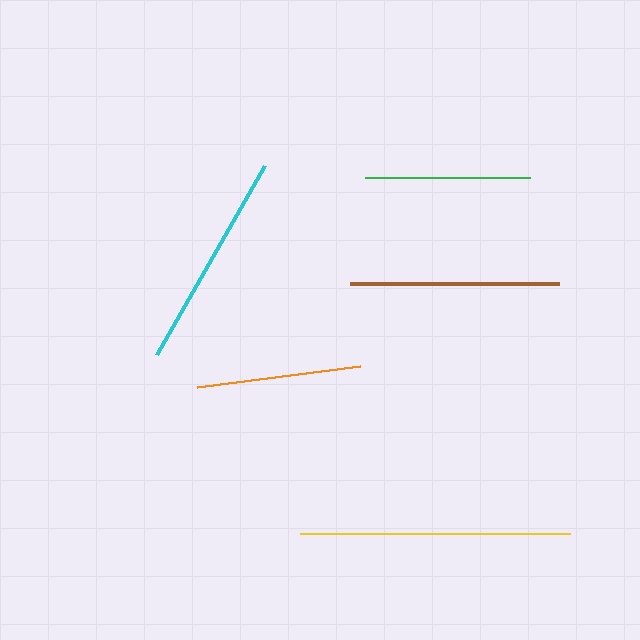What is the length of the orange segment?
The orange segment is approximately 164 pixels long.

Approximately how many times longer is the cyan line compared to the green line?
The cyan line is approximately 1.3 times the length of the green line.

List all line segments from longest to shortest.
From longest to shortest: yellow, cyan, brown, green, orange.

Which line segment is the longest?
The yellow line is the longest at approximately 270 pixels.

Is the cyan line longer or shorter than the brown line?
The cyan line is longer than the brown line.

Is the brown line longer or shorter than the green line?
The brown line is longer than the green line.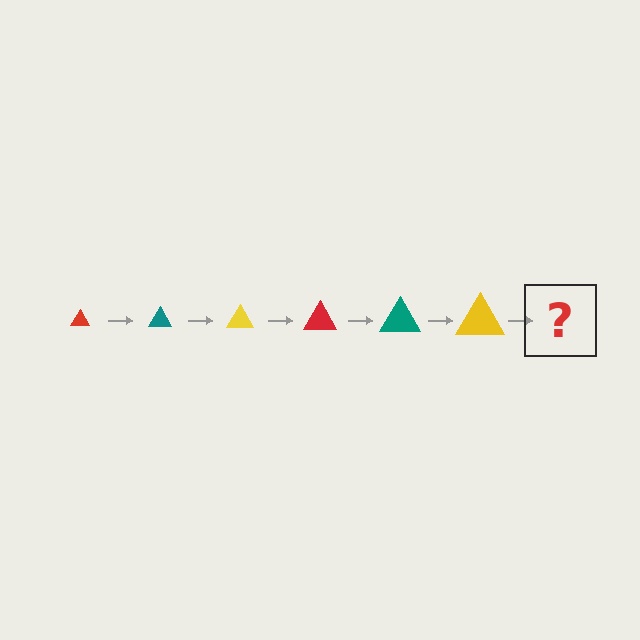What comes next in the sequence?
The next element should be a red triangle, larger than the previous one.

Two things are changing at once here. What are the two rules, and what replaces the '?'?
The two rules are that the triangle grows larger each step and the color cycles through red, teal, and yellow. The '?' should be a red triangle, larger than the previous one.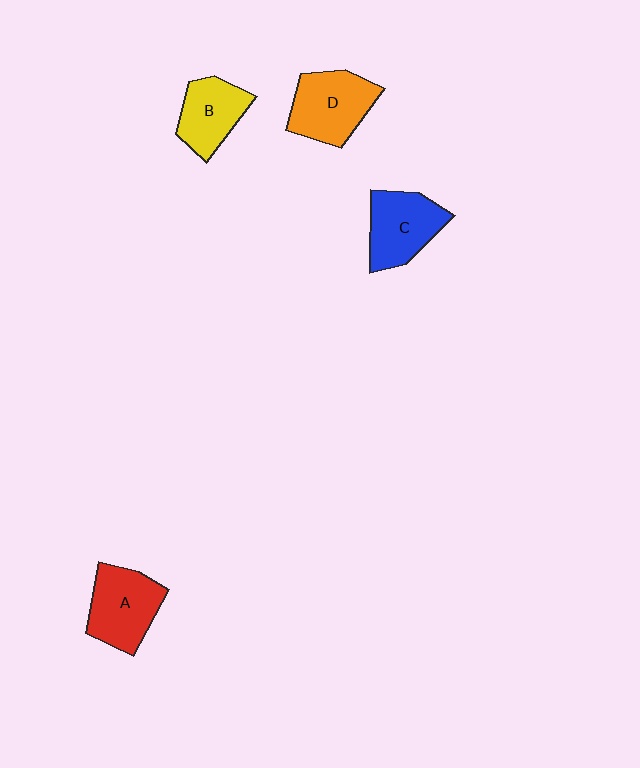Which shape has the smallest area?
Shape B (yellow).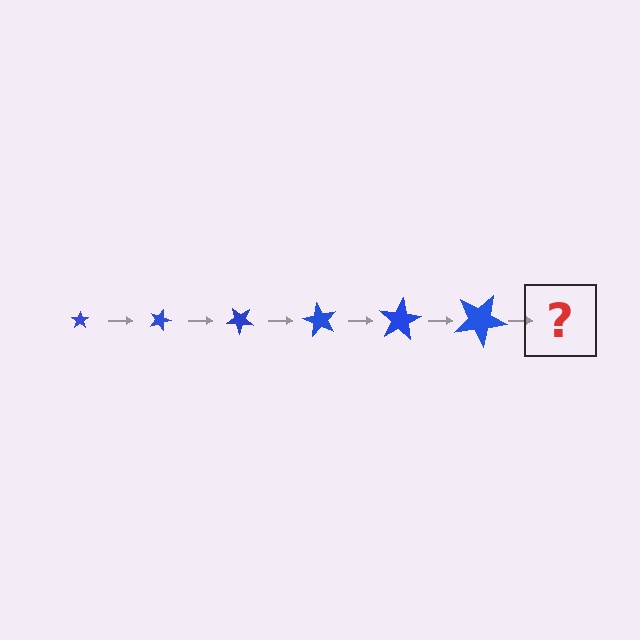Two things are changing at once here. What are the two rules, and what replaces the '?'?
The two rules are that the star grows larger each step and it rotates 20 degrees each step. The '?' should be a star, larger than the previous one and rotated 120 degrees from the start.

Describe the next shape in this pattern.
It should be a star, larger than the previous one and rotated 120 degrees from the start.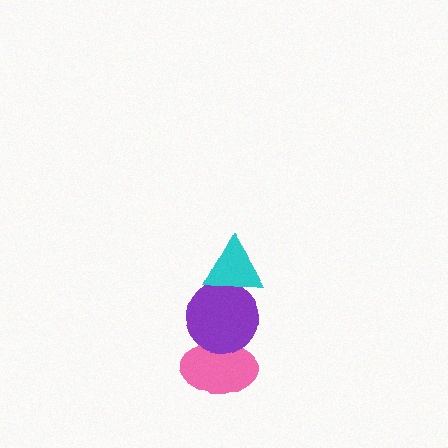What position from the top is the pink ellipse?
The pink ellipse is 3rd from the top.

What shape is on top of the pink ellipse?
The purple circle is on top of the pink ellipse.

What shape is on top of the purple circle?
The cyan triangle is on top of the purple circle.